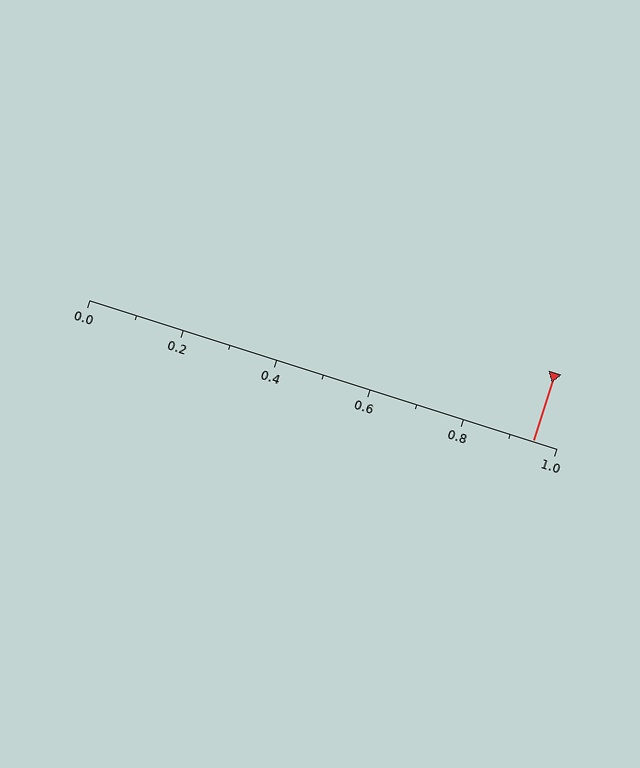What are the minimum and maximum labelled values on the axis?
The axis runs from 0.0 to 1.0.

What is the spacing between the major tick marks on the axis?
The major ticks are spaced 0.2 apart.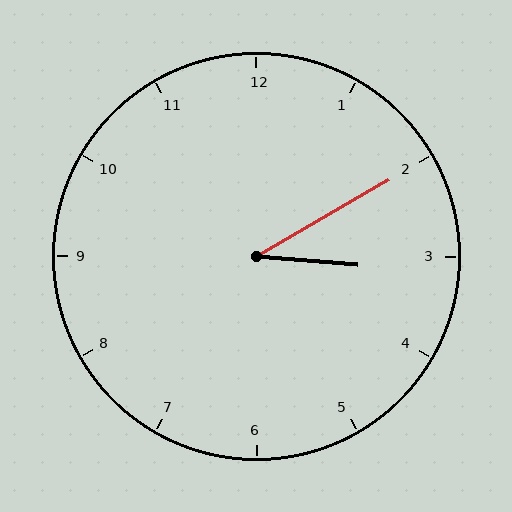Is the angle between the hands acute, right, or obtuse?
It is acute.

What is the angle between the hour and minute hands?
Approximately 35 degrees.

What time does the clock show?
3:10.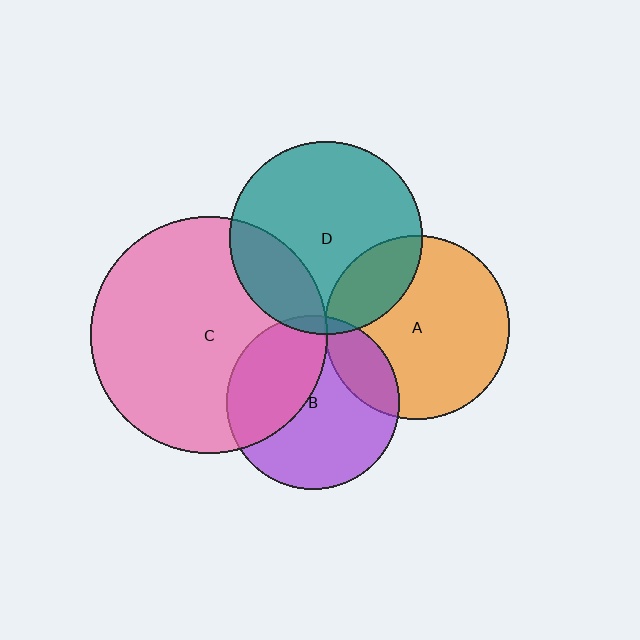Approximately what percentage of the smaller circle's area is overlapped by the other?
Approximately 20%.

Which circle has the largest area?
Circle C (pink).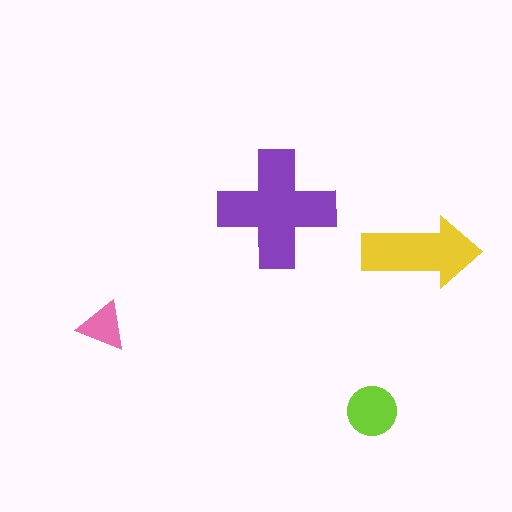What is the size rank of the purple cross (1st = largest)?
1st.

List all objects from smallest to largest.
The pink triangle, the lime circle, the yellow arrow, the purple cross.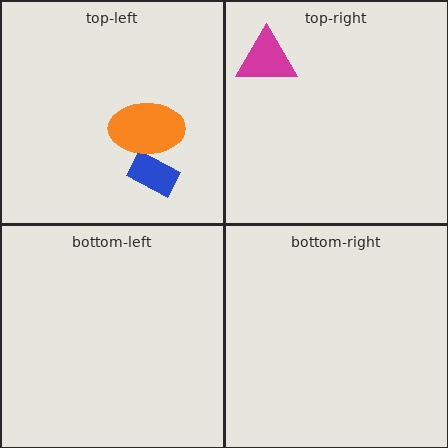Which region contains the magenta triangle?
The top-right region.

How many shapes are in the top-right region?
1.